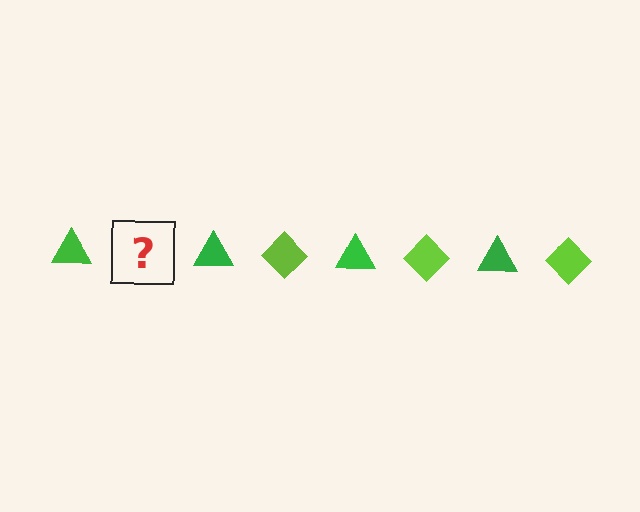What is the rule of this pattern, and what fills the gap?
The rule is that the pattern alternates between green triangle and lime diamond. The gap should be filled with a lime diamond.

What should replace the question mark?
The question mark should be replaced with a lime diamond.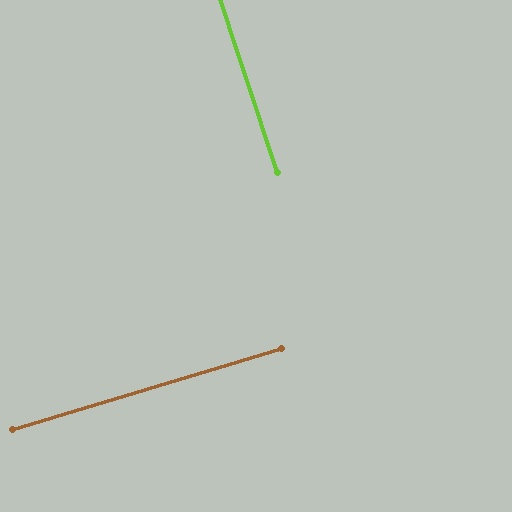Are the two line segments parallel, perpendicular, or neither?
Perpendicular — they meet at approximately 89°.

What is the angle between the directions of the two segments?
Approximately 89 degrees.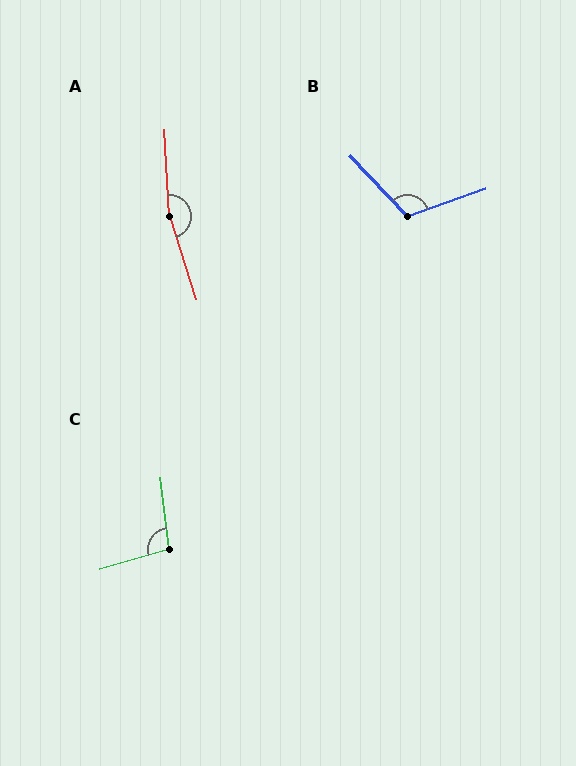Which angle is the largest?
A, at approximately 165 degrees.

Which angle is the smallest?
C, at approximately 100 degrees.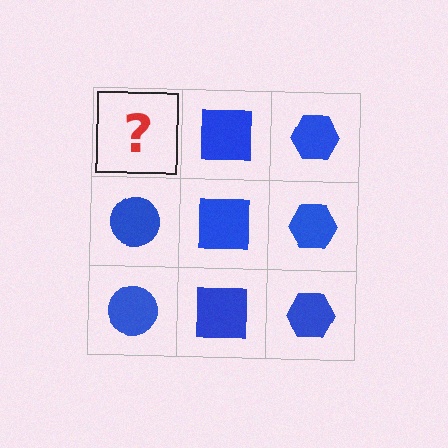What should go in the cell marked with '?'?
The missing cell should contain a blue circle.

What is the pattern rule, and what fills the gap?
The rule is that each column has a consistent shape. The gap should be filled with a blue circle.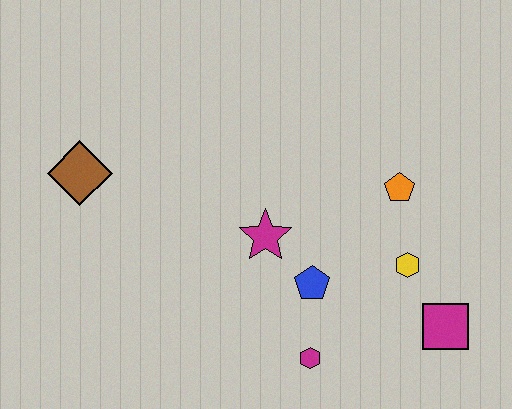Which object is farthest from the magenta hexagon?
The brown diamond is farthest from the magenta hexagon.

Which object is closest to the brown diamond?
The magenta star is closest to the brown diamond.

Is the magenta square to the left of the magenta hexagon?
No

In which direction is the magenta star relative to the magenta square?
The magenta star is to the left of the magenta square.